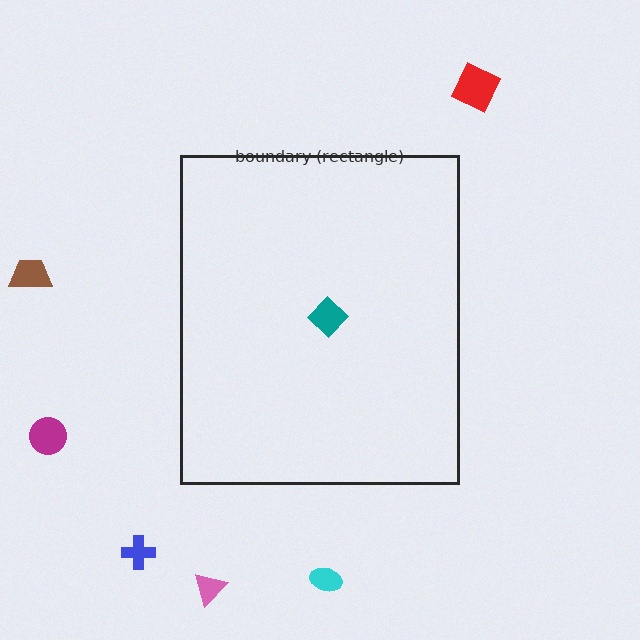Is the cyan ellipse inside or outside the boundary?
Outside.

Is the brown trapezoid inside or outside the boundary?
Outside.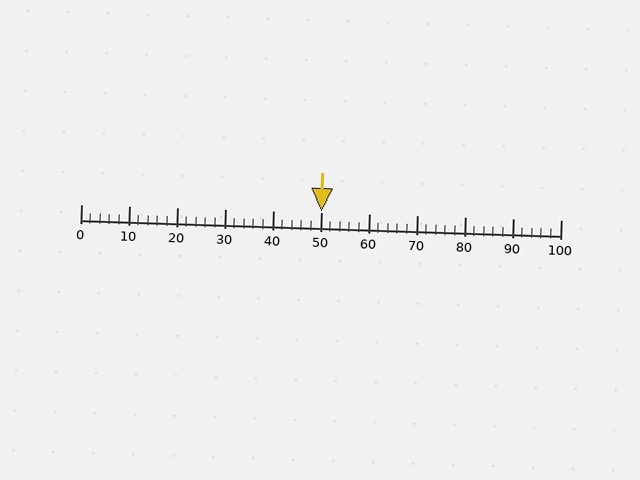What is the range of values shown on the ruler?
The ruler shows values from 0 to 100.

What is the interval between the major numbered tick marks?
The major tick marks are spaced 10 units apart.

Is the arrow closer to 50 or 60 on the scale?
The arrow is closer to 50.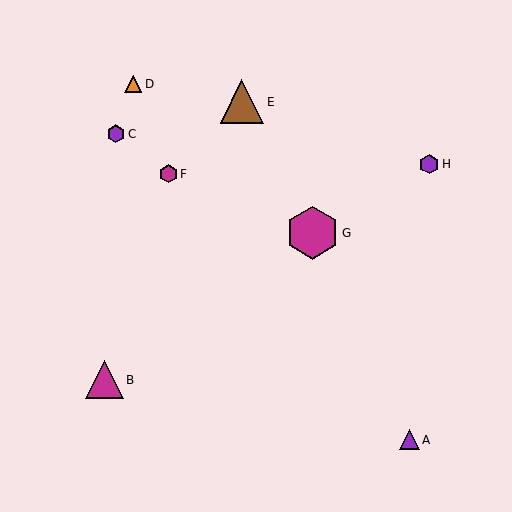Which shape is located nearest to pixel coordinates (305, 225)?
The magenta hexagon (labeled G) at (312, 233) is nearest to that location.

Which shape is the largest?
The magenta hexagon (labeled G) is the largest.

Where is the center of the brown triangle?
The center of the brown triangle is at (242, 102).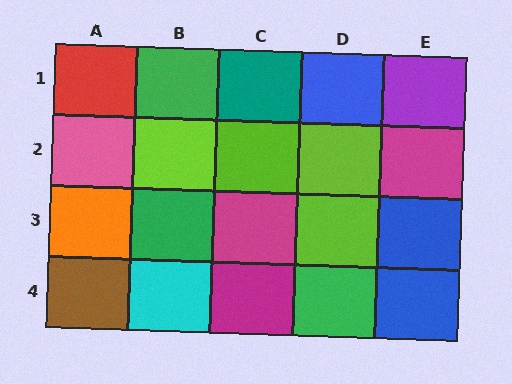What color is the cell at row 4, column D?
Green.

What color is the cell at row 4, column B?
Cyan.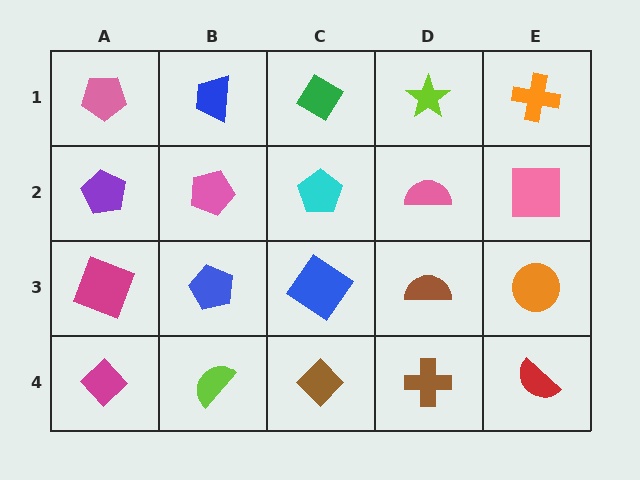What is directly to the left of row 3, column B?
A magenta square.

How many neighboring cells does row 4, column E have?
2.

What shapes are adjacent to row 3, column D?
A pink semicircle (row 2, column D), a brown cross (row 4, column D), a blue diamond (row 3, column C), an orange circle (row 3, column E).